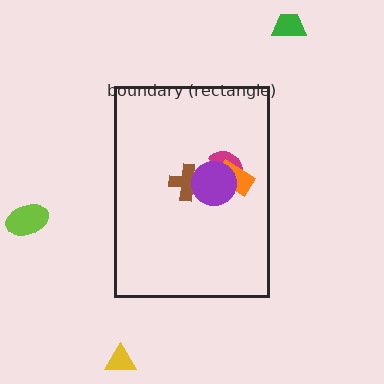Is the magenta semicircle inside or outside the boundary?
Inside.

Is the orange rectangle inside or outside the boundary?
Inside.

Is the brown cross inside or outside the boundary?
Inside.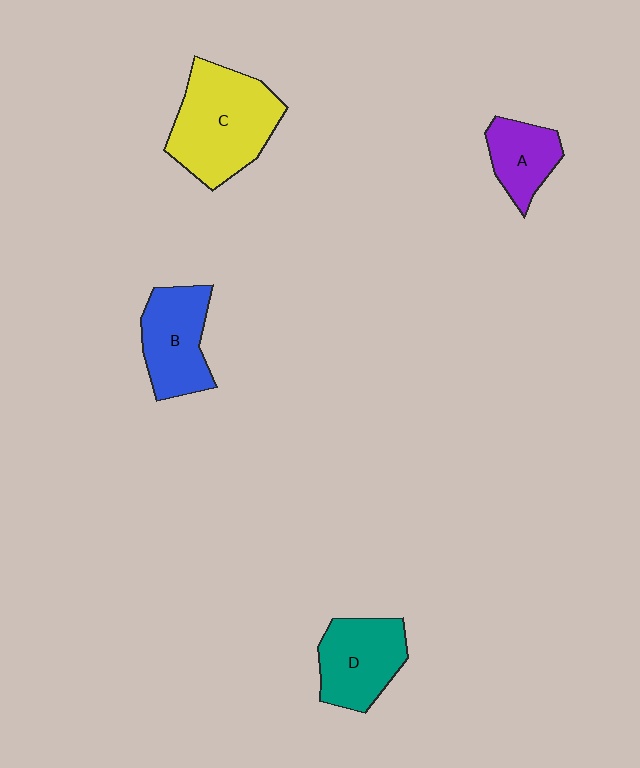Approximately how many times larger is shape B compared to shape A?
Approximately 1.4 times.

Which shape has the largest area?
Shape C (yellow).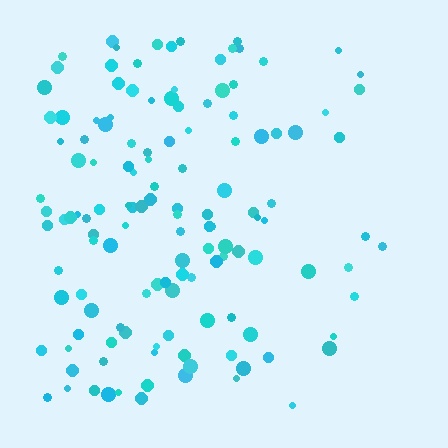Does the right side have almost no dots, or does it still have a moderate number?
Still a moderate number, just noticeably fewer than the left.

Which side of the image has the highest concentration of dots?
The left.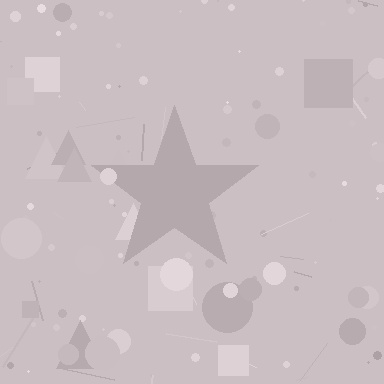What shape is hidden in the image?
A star is hidden in the image.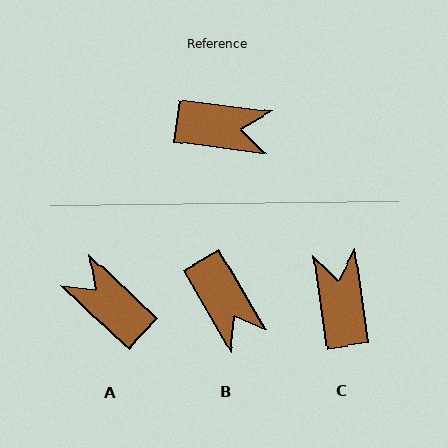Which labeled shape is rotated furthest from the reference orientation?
A, about 145 degrees away.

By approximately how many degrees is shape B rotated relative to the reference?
Approximately 52 degrees clockwise.